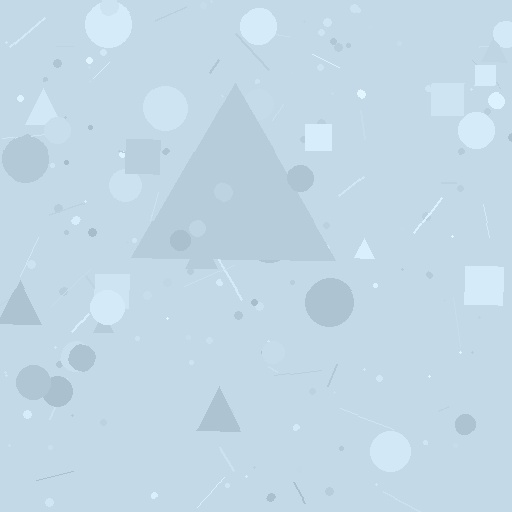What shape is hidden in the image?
A triangle is hidden in the image.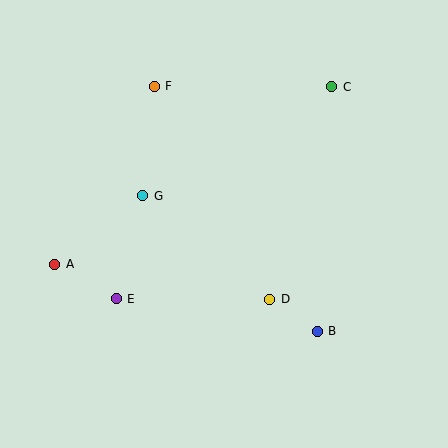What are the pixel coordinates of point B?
Point B is at (317, 331).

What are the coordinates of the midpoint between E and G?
The midpoint between E and G is at (129, 247).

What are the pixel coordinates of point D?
Point D is at (270, 299).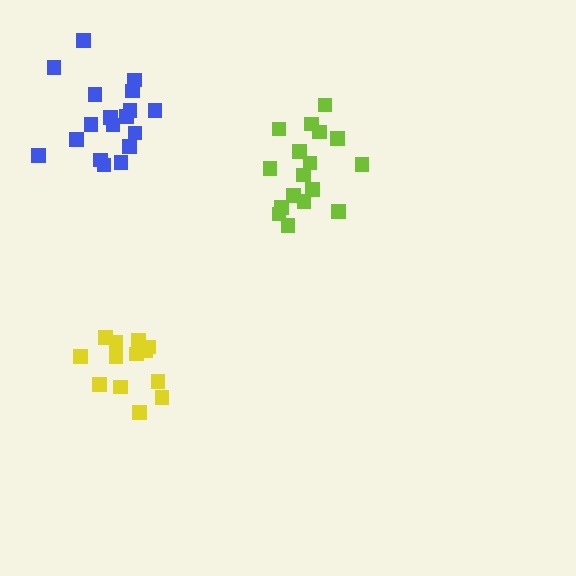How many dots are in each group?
Group 1: 17 dots, Group 2: 13 dots, Group 3: 18 dots (48 total).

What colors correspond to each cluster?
The clusters are colored: lime, yellow, blue.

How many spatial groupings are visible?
There are 3 spatial groupings.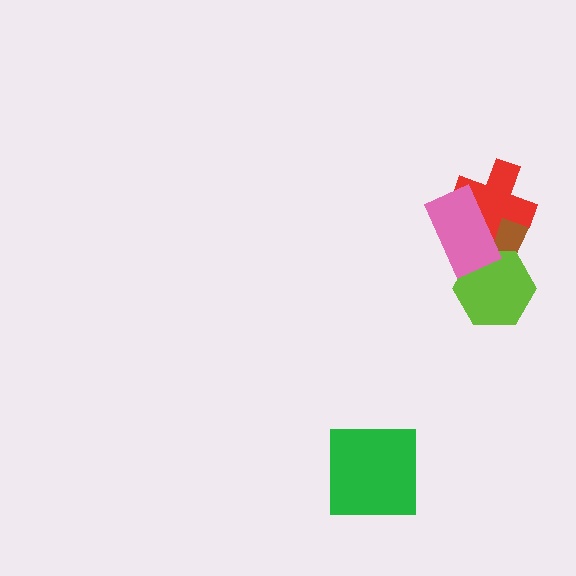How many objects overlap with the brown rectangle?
3 objects overlap with the brown rectangle.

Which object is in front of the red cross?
The pink rectangle is in front of the red cross.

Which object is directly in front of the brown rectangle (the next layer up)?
The lime hexagon is directly in front of the brown rectangle.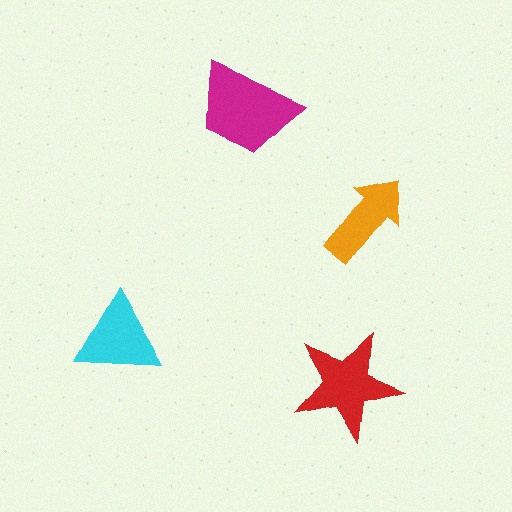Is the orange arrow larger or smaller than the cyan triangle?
Smaller.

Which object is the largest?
The magenta trapezoid.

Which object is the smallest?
The orange arrow.